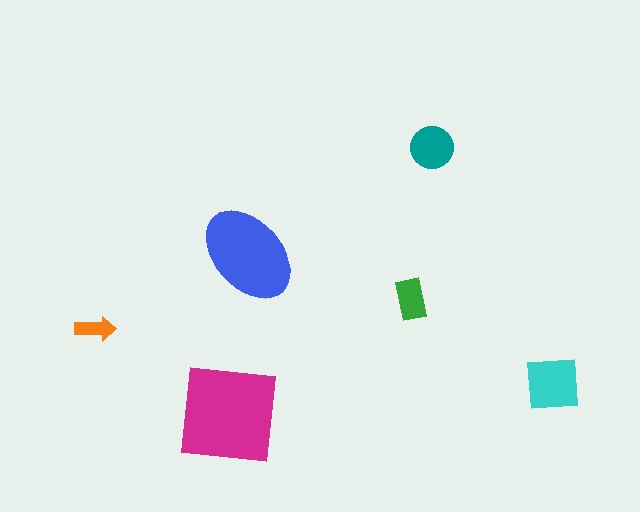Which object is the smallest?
The orange arrow.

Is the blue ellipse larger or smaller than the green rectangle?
Larger.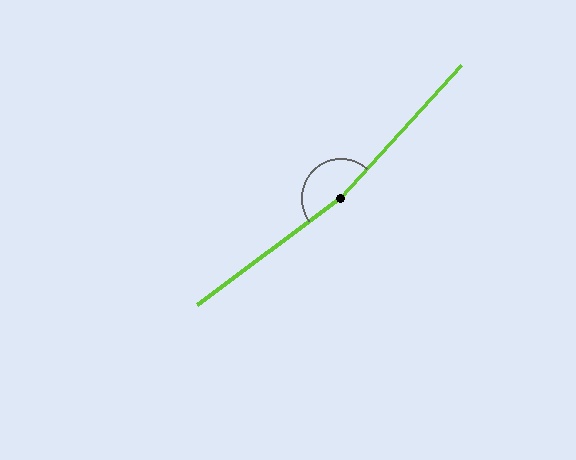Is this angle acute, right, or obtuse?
It is obtuse.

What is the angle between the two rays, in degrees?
Approximately 169 degrees.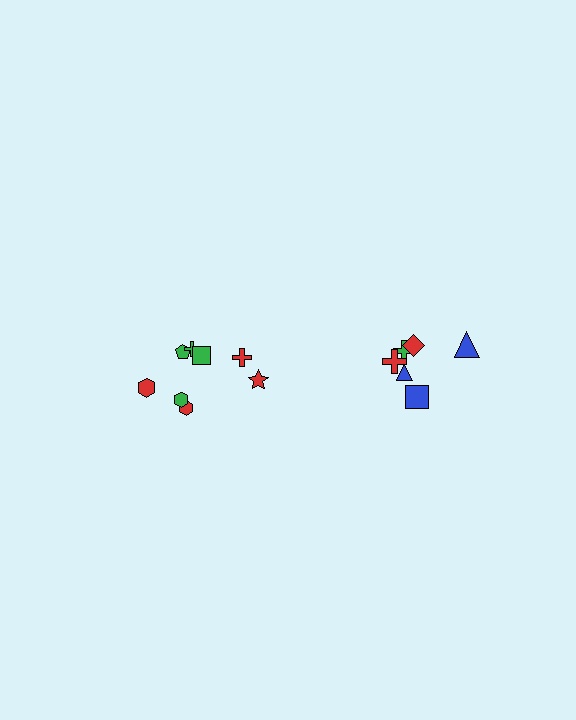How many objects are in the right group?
There are 6 objects.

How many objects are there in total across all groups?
There are 14 objects.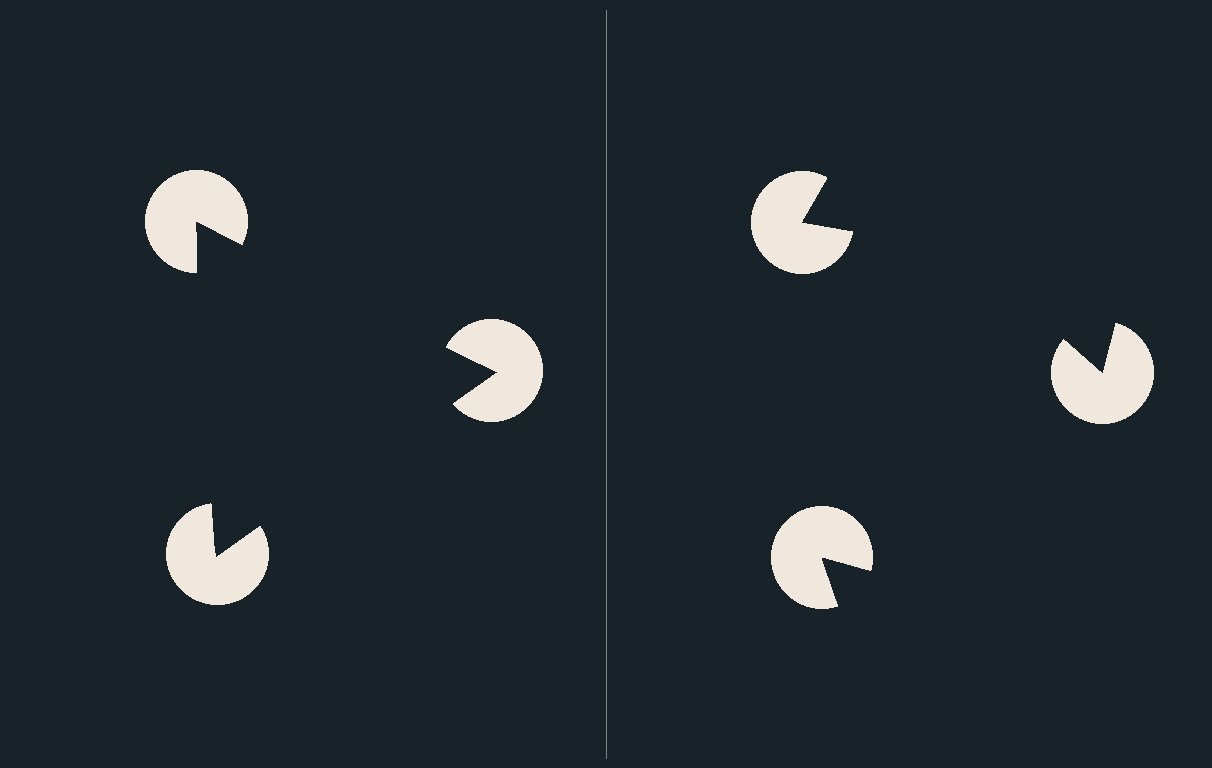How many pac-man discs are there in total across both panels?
6 — 3 on each side.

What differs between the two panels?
The pac-man discs are positioned identically on both sides; only the wedge orientations differ. On the left they align to a triangle; on the right they are misaligned.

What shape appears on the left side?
An illusory triangle.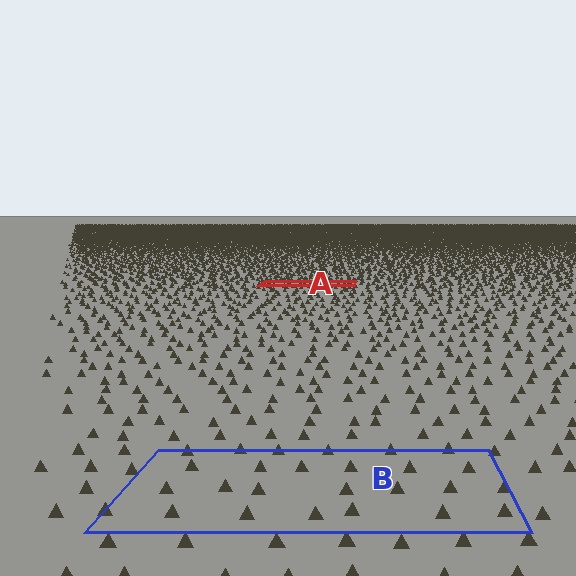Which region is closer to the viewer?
Region B is closer. The texture elements there are larger and more spread out.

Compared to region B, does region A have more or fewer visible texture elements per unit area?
Region A has more texture elements per unit area — they are packed more densely because it is farther away.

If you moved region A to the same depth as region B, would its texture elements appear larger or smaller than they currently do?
They would appear larger. At a closer depth, the same texture elements are projected at a bigger on-screen size.